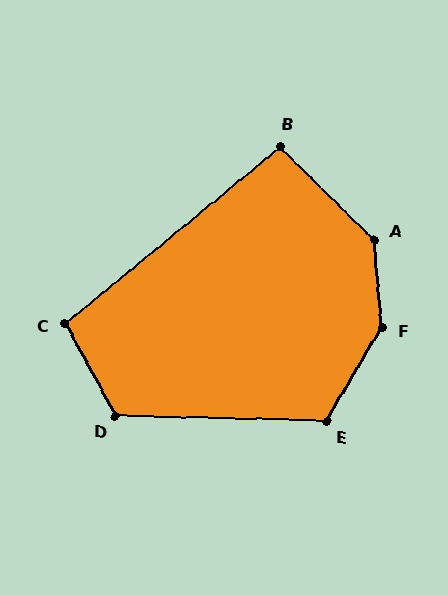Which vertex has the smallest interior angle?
B, at approximately 96 degrees.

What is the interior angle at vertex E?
Approximately 119 degrees (obtuse).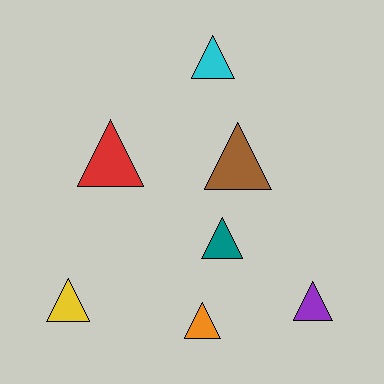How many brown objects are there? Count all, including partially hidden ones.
There is 1 brown object.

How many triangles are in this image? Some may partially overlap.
There are 7 triangles.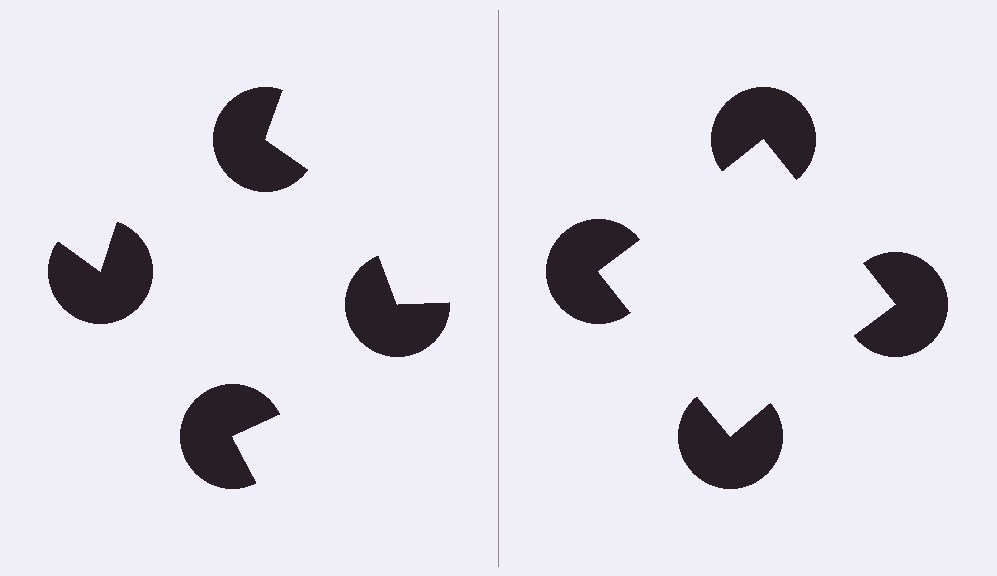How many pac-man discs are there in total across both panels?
8 — 4 on each side.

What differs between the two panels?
The pac-man discs are positioned identically on both sides; only the wedge orientations differ. On the right they align to a square; on the left they are misaligned.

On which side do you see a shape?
An illusory square appears on the right side. On the left side the wedge cuts are rotated, so no coherent shape forms.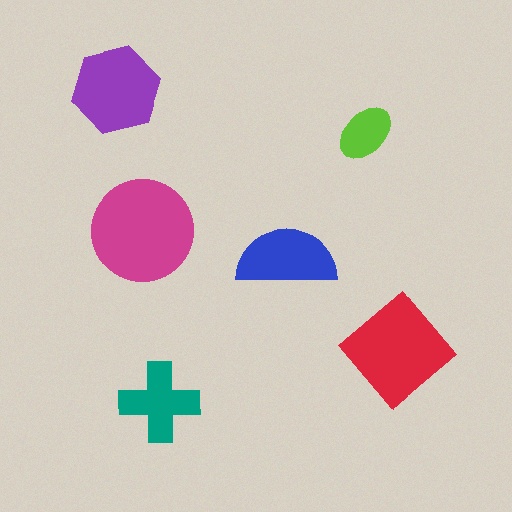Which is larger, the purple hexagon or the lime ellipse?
The purple hexagon.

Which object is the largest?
The magenta circle.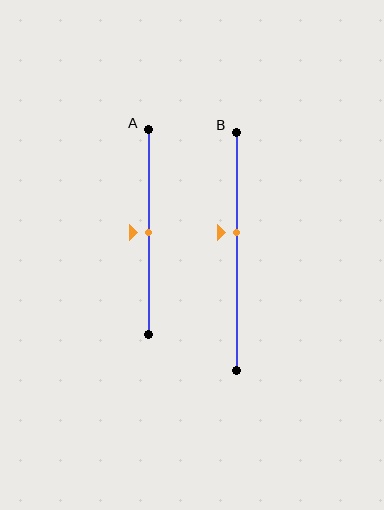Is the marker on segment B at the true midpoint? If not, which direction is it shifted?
No, the marker on segment B is shifted upward by about 8% of the segment length.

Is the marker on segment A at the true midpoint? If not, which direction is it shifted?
Yes, the marker on segment A is at the true midpoint.